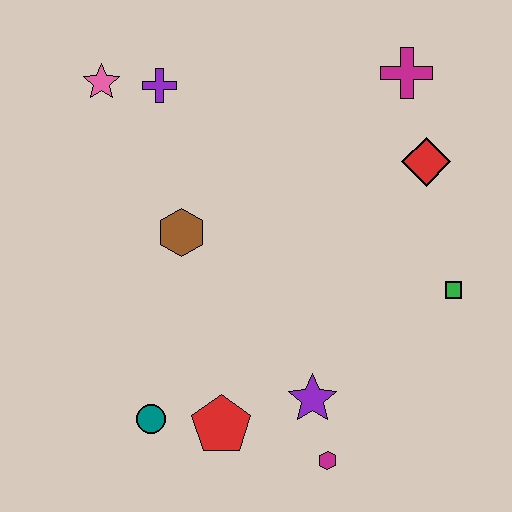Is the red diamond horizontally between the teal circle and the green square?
Yes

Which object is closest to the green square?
The red diamond is closest to the green square.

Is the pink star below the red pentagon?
No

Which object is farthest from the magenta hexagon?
The pink star is farthest from the magenta hexagon.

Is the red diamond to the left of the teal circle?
No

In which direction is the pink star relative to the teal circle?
The pink star is above the teal circle.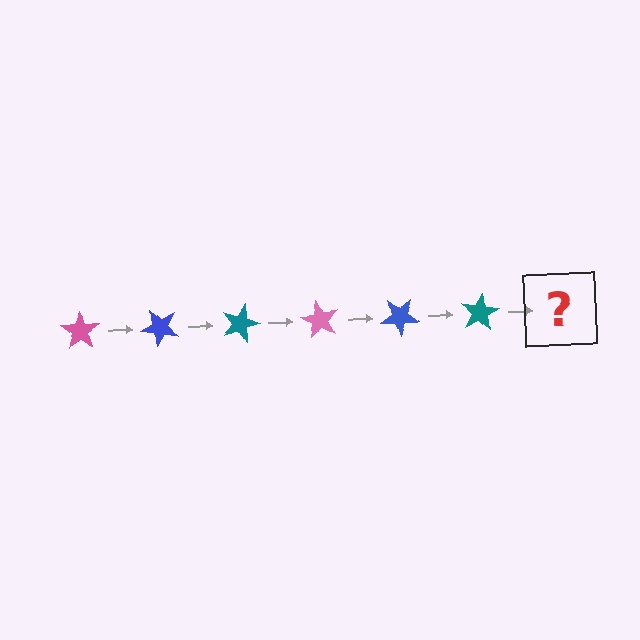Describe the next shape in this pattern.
It should be a pink star, rotated 270 degrees from the start.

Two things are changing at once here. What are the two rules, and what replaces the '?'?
The two rules are that it rotates 45 degrees each step and the color cycles through pink, blue, and teal. The '?' should be a pink star, rotated 270 degrees from the start.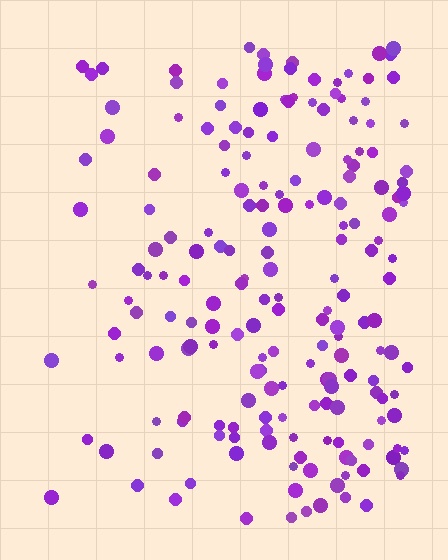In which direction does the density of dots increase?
From left to right, with the right side densest.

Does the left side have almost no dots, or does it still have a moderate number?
Still a moderate number, just noticeably fewer than the right.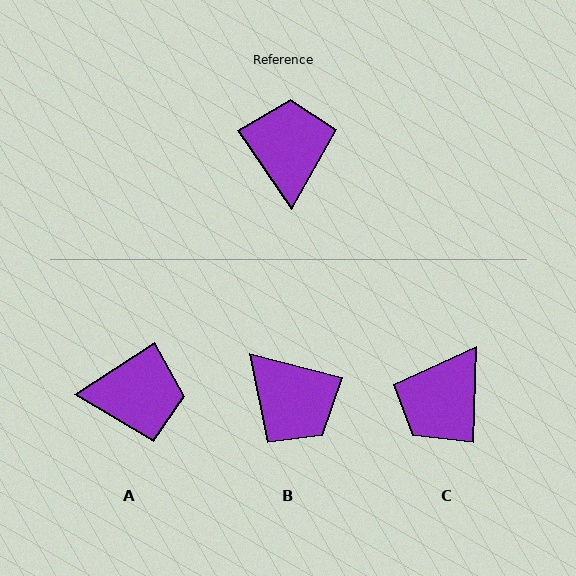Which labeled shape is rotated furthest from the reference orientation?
C, about 144 degrees away.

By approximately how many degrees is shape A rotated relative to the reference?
Approximately 91 degrees clockwise.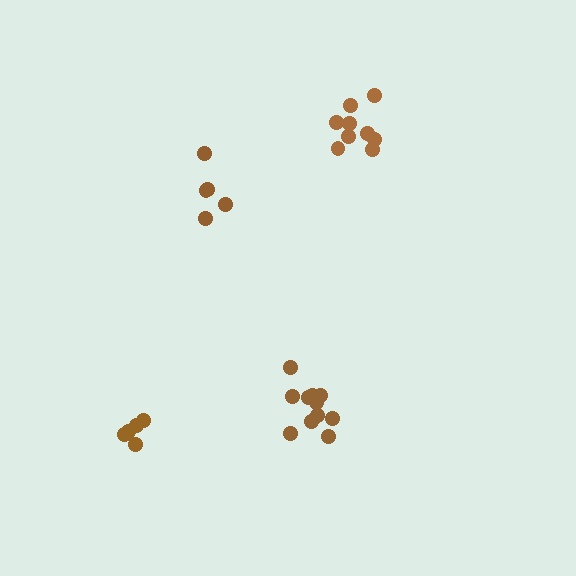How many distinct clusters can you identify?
There are 4 distinct clusters.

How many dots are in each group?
Group 1: 9 dots, Group 2: 5 dots, Group 3: 11 dots, Group 4: 5 dots (30 total).